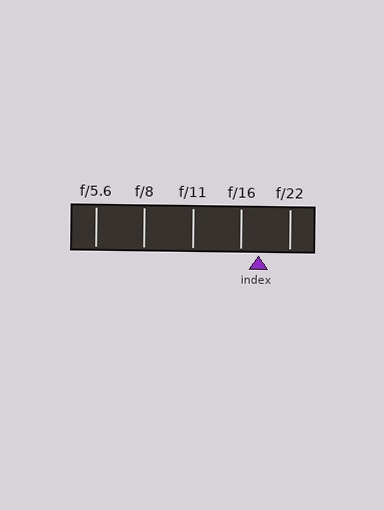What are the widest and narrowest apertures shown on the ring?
The widest aperture shown is f/5.6 and the narrowest is f/22.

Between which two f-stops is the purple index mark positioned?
The index mark is between f/16 and f/22.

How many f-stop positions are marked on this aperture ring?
There are 5 f-stop positions marked.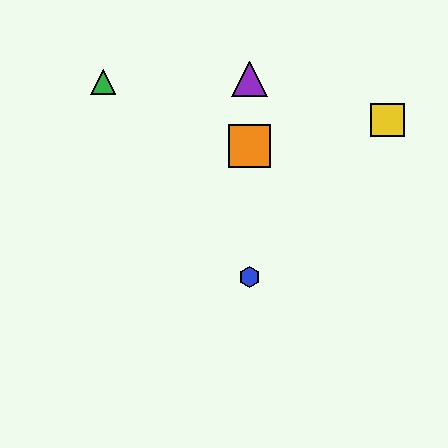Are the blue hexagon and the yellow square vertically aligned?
No, the blue hexagon is at x≈249 and the yellow square is at x≈388.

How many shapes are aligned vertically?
4 shapes (the red triangle, the blue hexagon, the purple triangle, the orange square) are aligned vertically.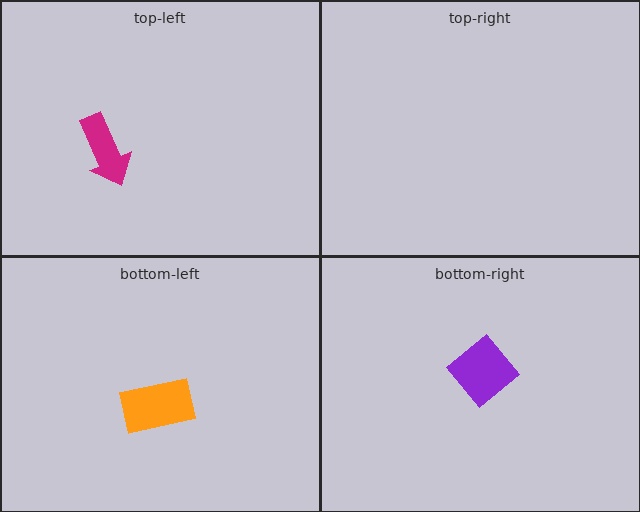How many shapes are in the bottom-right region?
1.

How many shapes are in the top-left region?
1.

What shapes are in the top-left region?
The magenta arrow.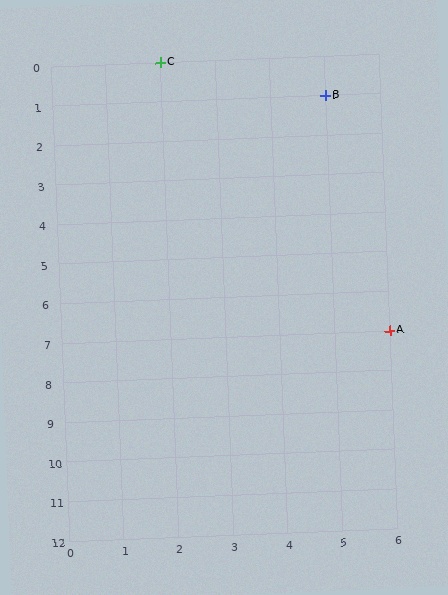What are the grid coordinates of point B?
Point B is at grid coordinates (5, 1).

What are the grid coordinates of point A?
Point A is at grid coordinates (6, 7).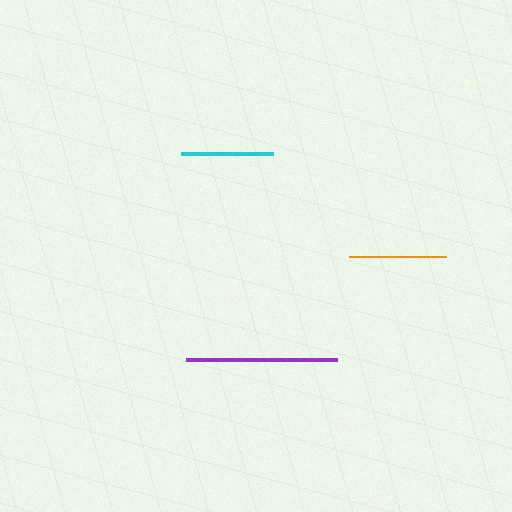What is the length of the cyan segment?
The cyan segment is approximately 92 pixels long.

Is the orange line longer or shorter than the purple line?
The purple line is longer than the orange line.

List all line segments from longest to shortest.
From longest to shortest: purple, orange, cyan.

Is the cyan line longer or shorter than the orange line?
The orange line is longer than the cyan line.